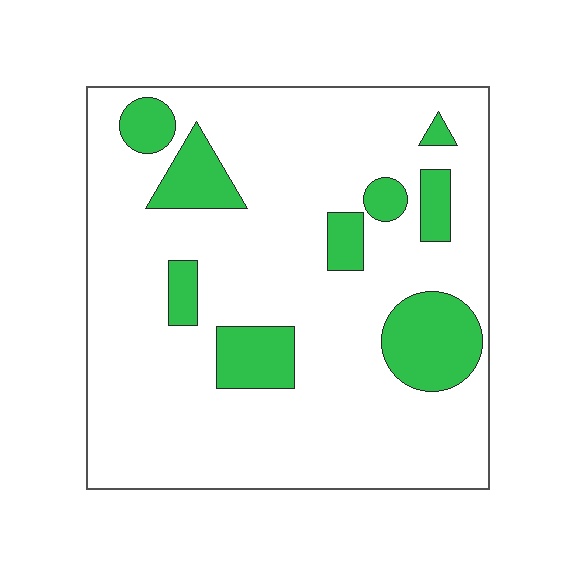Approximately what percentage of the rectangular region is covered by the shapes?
Approximately 20%.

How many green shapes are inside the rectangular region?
9.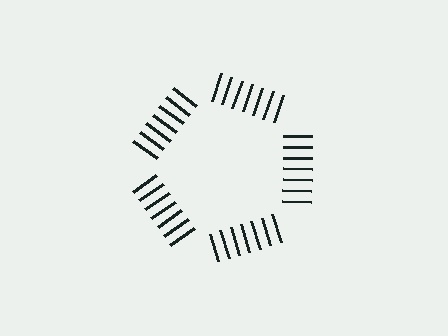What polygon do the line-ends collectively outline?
An illusory pentagon — the line segments terminate on its edges but no continuous stroke is drawn.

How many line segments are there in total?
35 — 7 along each of the 5 edges.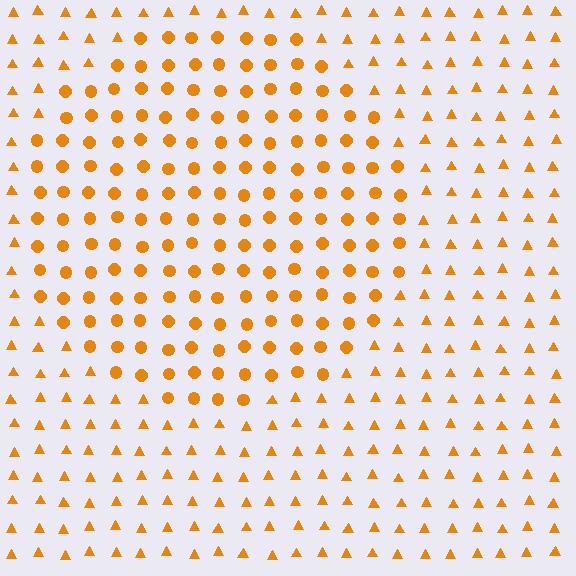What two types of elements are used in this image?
The image uses circles inside the circle region and triangles outside it.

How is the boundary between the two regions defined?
The boundary is defined by a change in element shape: circles inside vs. triangles outside. All elements share the same color and spacing.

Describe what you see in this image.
The image is filled with small orange elements arranged in a uniform grid. A circle-shaped region contains circles, while the surrounding area contains triangles. The boundary is defined purely by the change in element shape.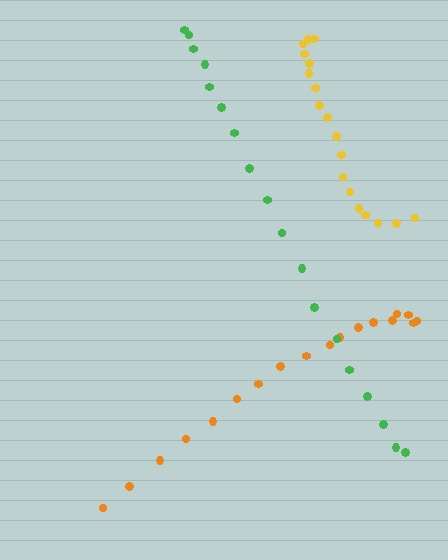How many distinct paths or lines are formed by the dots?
There are 3 distinct paths.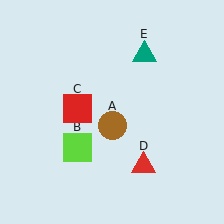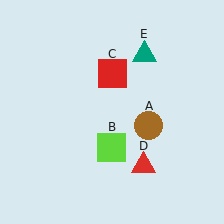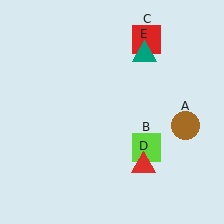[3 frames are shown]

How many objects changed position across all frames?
3 objects changed position: brown circle (object A), lime square (object B), red square (object C).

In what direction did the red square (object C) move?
The red square (object C) moved up and to the right.